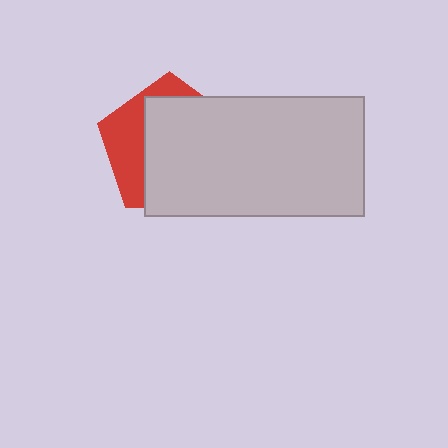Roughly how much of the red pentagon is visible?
A small part of it is visible (roughly 32%).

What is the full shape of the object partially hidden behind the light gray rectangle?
The partially hidden object is a red pentagon.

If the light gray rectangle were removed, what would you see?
You would see the complete red pentagon.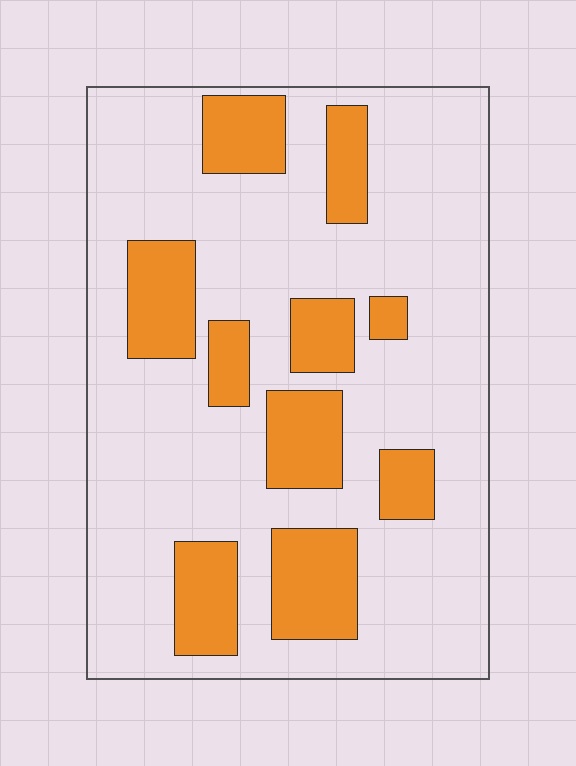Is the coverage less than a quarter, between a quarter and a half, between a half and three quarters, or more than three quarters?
Less than a quarter.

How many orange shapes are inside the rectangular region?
10.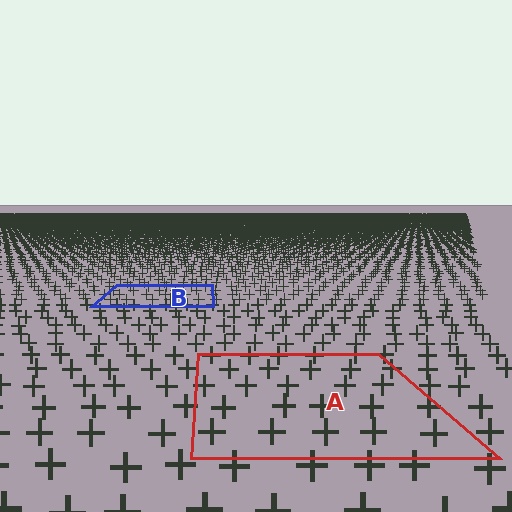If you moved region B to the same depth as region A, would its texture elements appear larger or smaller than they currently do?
They would appear larger. At a closer depth, the same texture elements are projected at a bigger on-screen size.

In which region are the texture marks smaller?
The texture marks are smaller in region B, because it is farther away.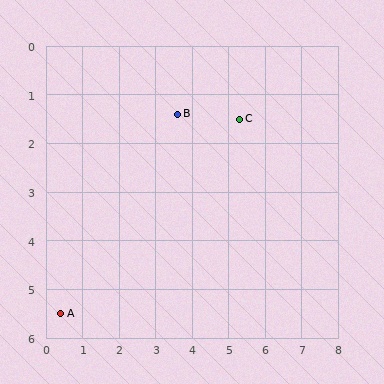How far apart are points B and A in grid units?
Points B and A are about 5.2 grid units apart.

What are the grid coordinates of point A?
Point A is at approximately (0.4, 5.5).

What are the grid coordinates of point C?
Point C is at approximately (5.3, 1.5).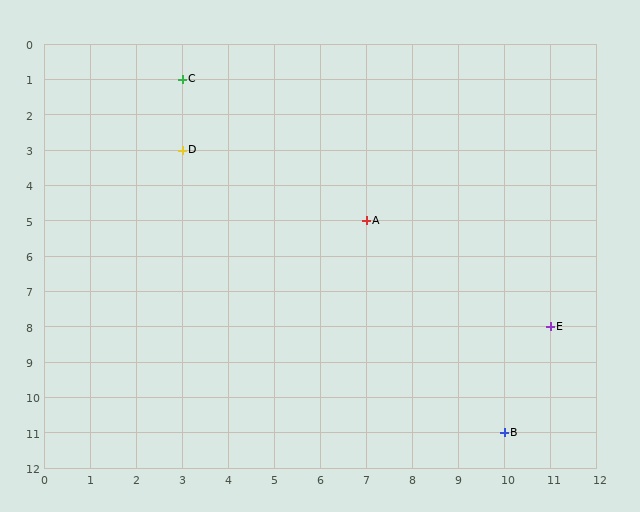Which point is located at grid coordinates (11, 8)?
Point E is at (11, 8).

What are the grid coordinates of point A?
Point A is at grid coordinates (7, 5).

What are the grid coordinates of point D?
Point D is at grid coordinates (3, 3).